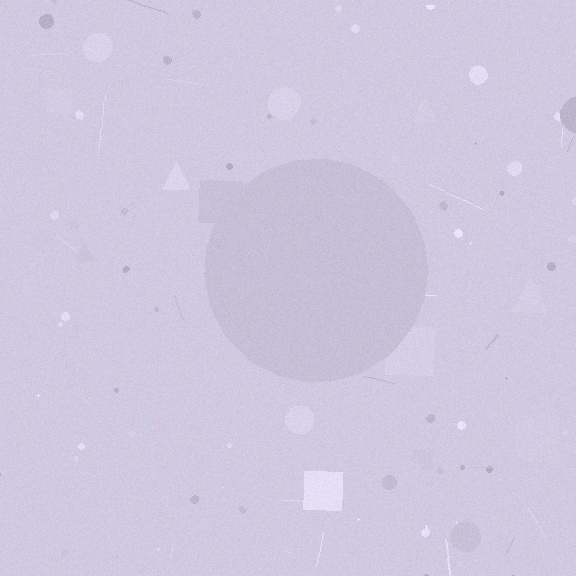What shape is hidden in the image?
A circle is hidden in the image.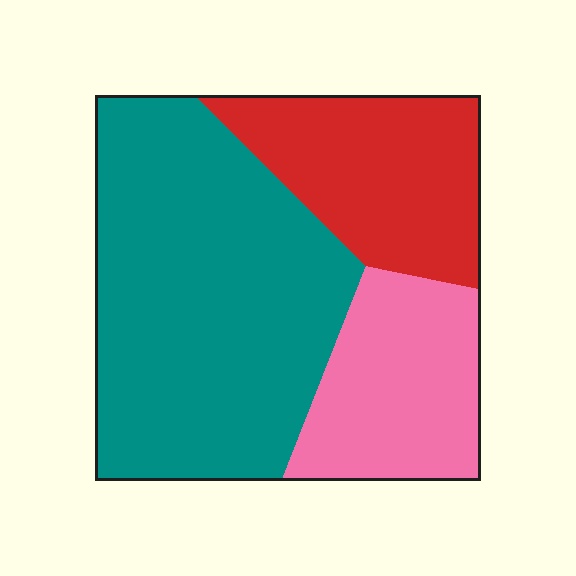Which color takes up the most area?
Teal, at roughly 55%.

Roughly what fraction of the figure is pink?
Pink covers 22% of the figure.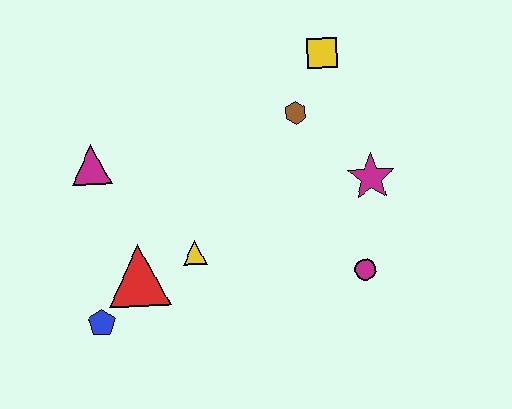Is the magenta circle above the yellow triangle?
No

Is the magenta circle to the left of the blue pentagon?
No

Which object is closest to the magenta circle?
The magenta star is closest to the magenta circle.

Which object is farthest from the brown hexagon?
The blue pentagon is farthest from the brown hexagon.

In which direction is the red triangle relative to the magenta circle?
The red triangle is to the left of the magenta circle.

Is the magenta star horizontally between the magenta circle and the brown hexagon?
No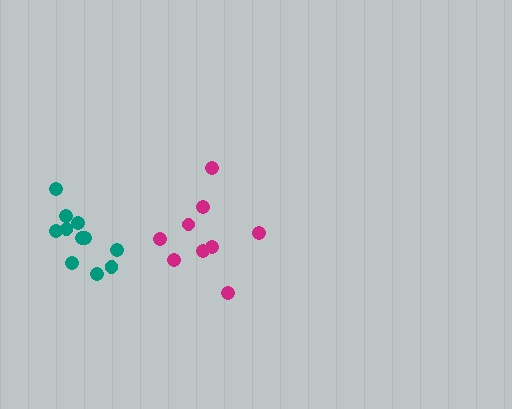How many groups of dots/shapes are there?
There are 2 groups.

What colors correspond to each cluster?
The clusters are colored: teal, magenta.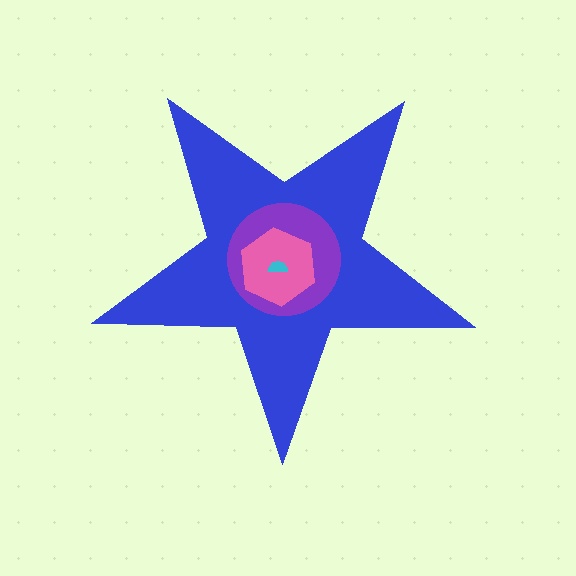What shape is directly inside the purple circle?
The pink hexagon.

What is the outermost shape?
The blue star.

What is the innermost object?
The cyan semicircle.